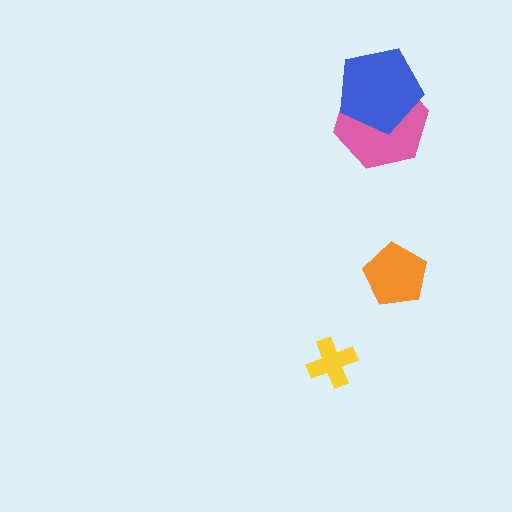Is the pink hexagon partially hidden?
Yes, it is partially covered by another shape.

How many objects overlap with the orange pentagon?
0 objects overlap with the orange pentagon.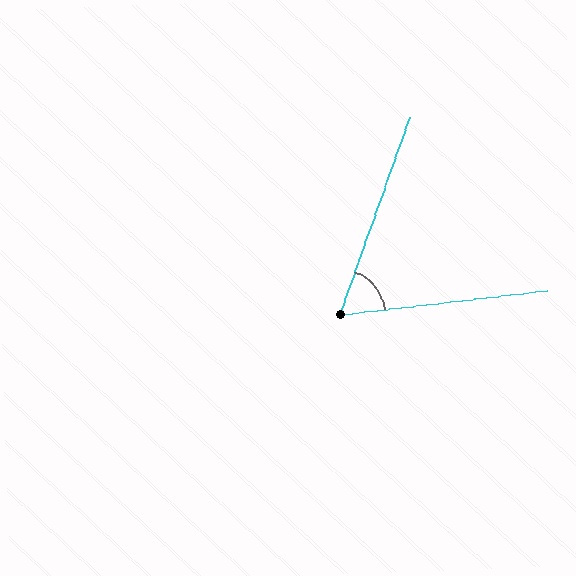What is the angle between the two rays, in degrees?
Approximately 64 degrees.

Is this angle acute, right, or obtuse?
It is acute.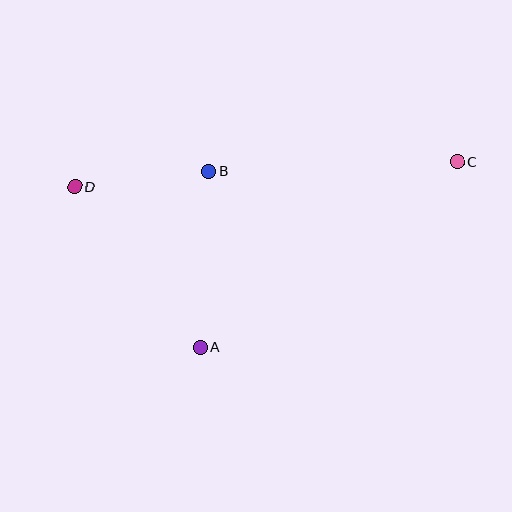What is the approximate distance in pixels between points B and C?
The distance between B and C is approximately 249 pixels.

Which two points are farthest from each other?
Points C and D are farthest from each other.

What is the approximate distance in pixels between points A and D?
The distance between A and D is approximately 204 pixels.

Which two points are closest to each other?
Points B and D are closest to each other.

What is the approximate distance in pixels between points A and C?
The distance between A and C is approximately 316 pixels.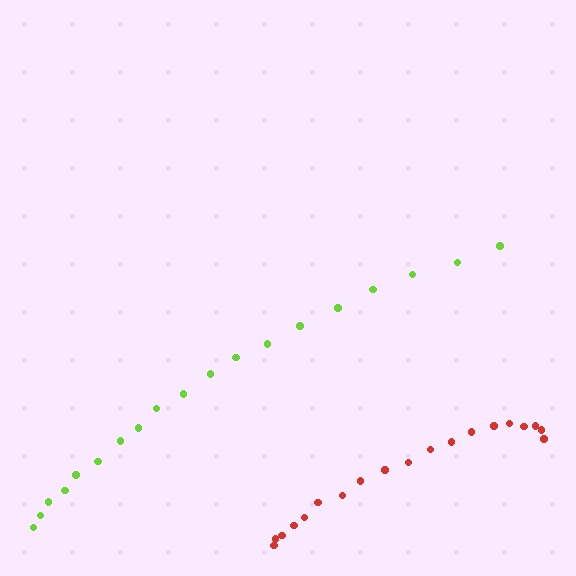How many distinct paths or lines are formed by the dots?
There are 2 distinct paths.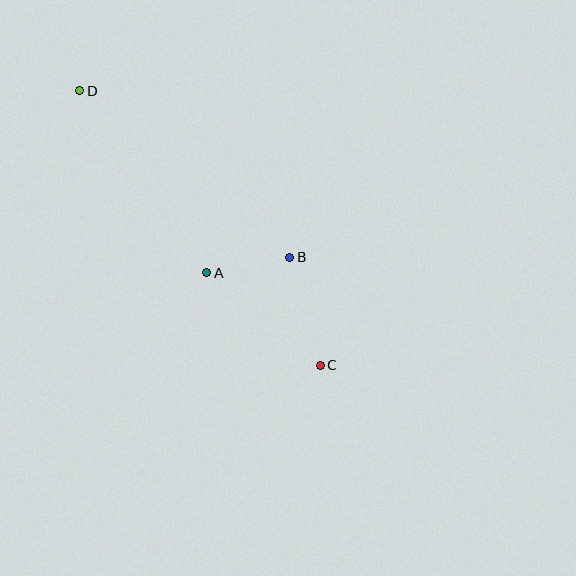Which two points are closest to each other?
Points A and B are closest to each other.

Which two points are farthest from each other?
Points C and D are farthest from each other.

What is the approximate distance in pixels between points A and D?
The distance between A and D is approximately 221 pixels.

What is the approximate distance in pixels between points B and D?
The distance between B and D is approximately 268 pixels.